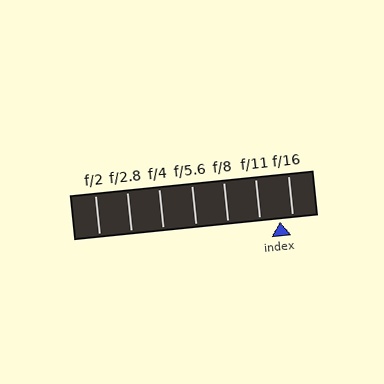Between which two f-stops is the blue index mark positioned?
The index mark is between f/11 and f/16.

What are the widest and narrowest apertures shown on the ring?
The widest aperture shown is f/2 and the narrowest is f/16.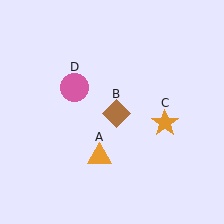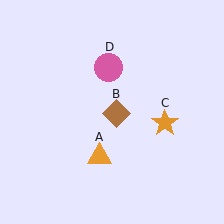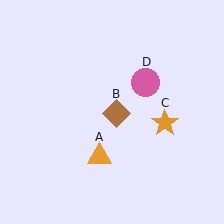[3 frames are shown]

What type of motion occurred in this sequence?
The pink circle (object D) rotated clockwise around the center of the scene.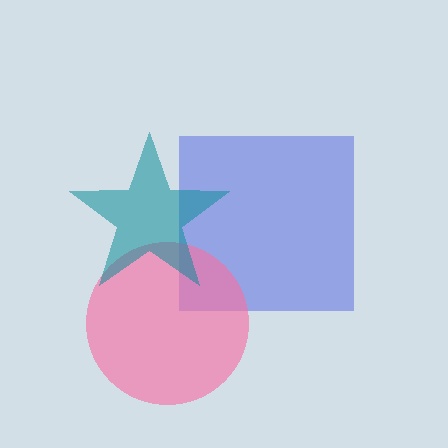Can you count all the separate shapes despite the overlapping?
Yes, there are 3 separate shapes.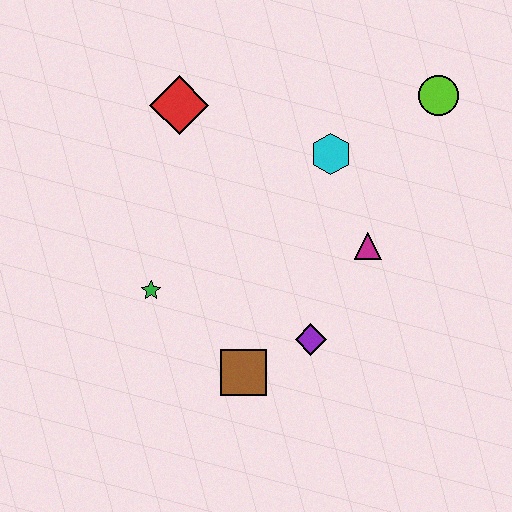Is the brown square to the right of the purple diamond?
No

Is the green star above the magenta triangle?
No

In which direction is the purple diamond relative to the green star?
The purple diamond is to the right of the green star.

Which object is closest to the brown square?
The purple diamond is closest to the brown square.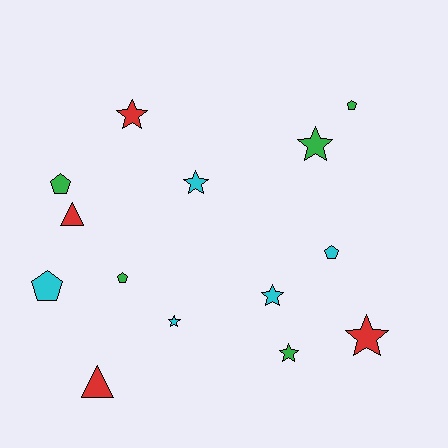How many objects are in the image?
There are 14 objects.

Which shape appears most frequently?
Star, with 7 objects.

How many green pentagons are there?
There are 3 green pentagons.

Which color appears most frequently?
Cyan, with 5 objects.